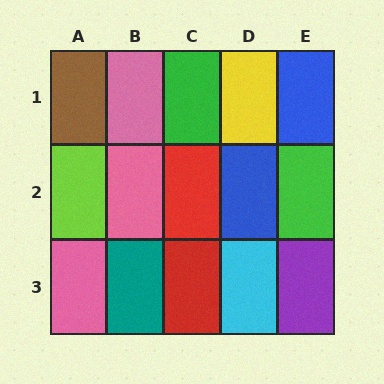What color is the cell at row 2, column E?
Green.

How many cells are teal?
1 cell is teal.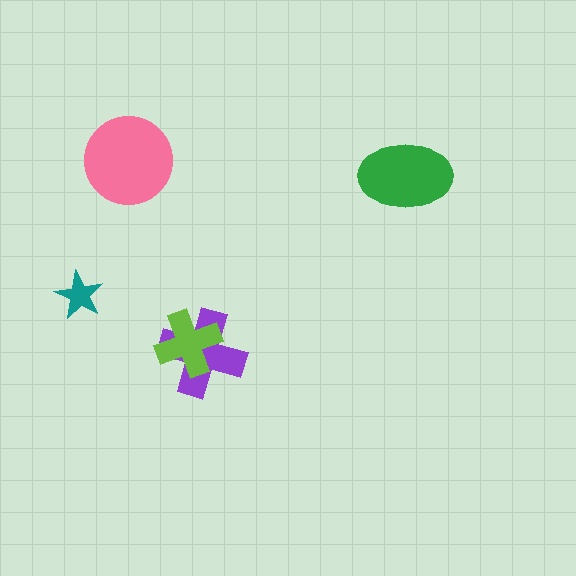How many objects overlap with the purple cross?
1 object overlaps with the purple cross.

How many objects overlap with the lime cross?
1 object overlaps with the lime cross.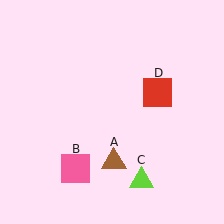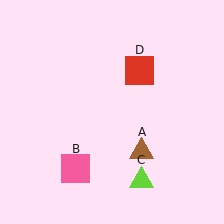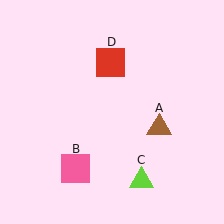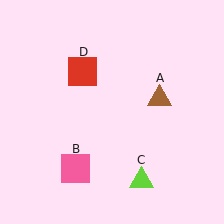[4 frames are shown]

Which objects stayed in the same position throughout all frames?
Pink square (object B) and lime triangle (object C) remained stationary.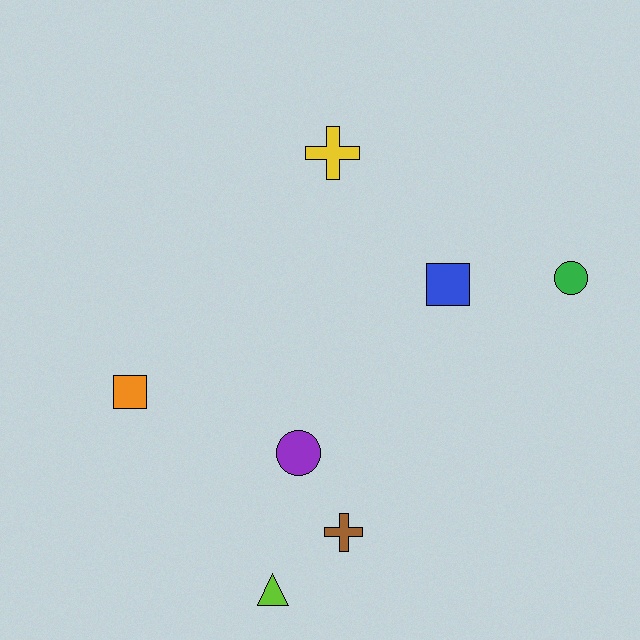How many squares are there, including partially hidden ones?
There are 2 squares.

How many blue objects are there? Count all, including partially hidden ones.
There is 1 blue object.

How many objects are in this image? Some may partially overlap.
There are 7 objects.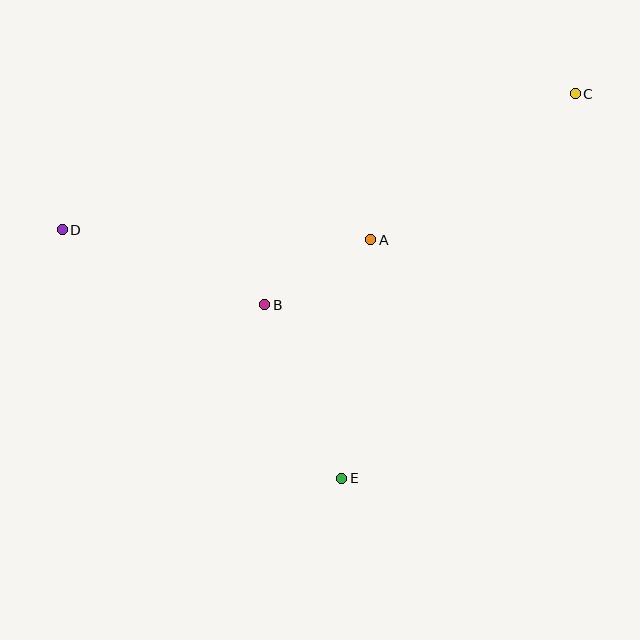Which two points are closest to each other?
Points A and B are closest to each other.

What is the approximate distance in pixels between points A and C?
The distance between A and C is approximately 251 pixels.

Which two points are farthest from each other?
Points C and D are farthest from each other.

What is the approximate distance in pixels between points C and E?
The distance between C and E is approximately 450 pixels.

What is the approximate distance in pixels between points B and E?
The distance between B and E is approximately 190 pixels.